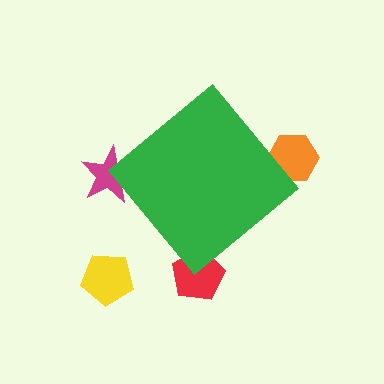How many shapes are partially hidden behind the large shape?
3 shapes are partially hidden.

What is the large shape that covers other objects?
A green diamond.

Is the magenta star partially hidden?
Yes, the magenta star is partially hidden behind the green diamond.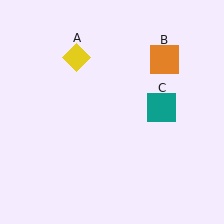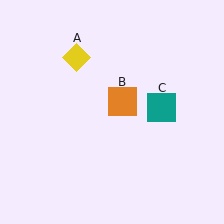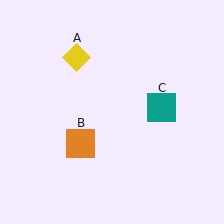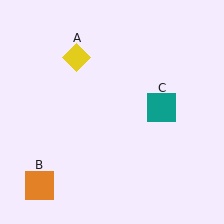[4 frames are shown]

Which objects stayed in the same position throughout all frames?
Yellow diamond (object A) and teal square (object C) remained stationary.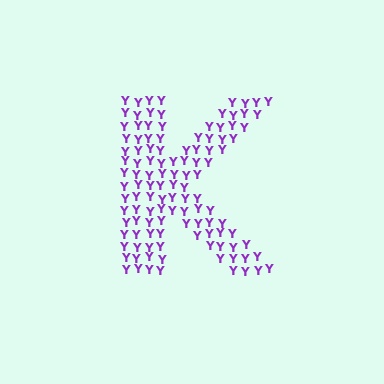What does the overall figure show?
The overall figure shows the letter K.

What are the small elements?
The small elements are letter Y's.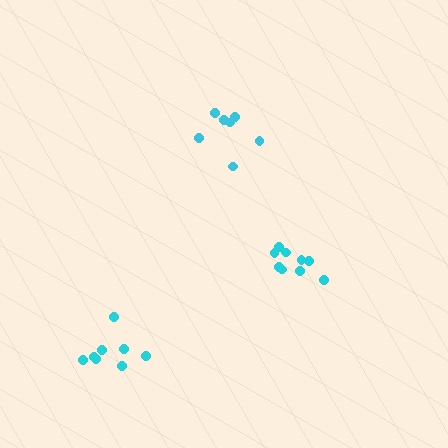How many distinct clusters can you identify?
There are 3 distinct clusters.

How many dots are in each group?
Group 1: 8 dots, Group 2: 7 dots, Group 3: 9 dots (24 total).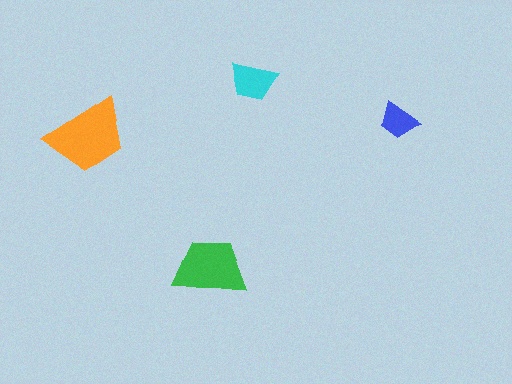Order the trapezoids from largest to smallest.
the orange one, the green one, the cyan one, the blue one.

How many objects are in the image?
There are 4 objects in the image.